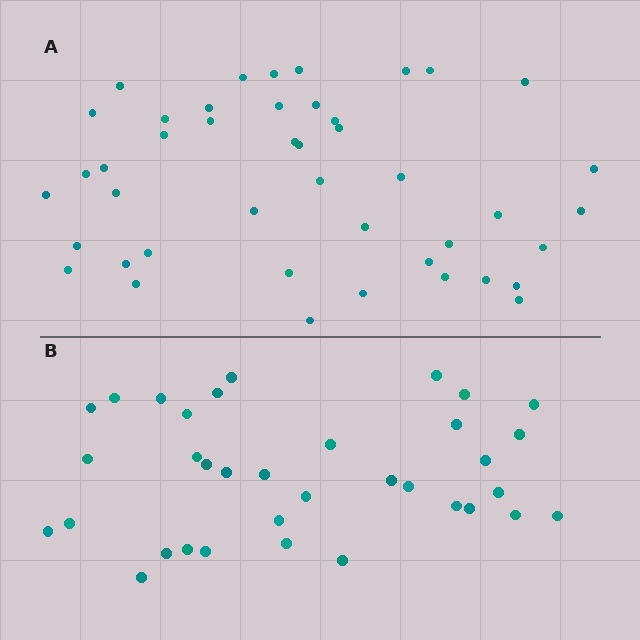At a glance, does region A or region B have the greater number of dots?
Region A (the top region) has more dots.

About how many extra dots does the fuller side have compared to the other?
Region A has roughly 8 or so more dots than region B.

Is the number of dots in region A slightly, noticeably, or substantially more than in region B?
Region A has noticeably more, but not dramatically so. The ratio is roughly 1.3 to 1.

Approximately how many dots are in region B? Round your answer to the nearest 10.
About 40 dots. (The exact count is 35, which rounds to 40.)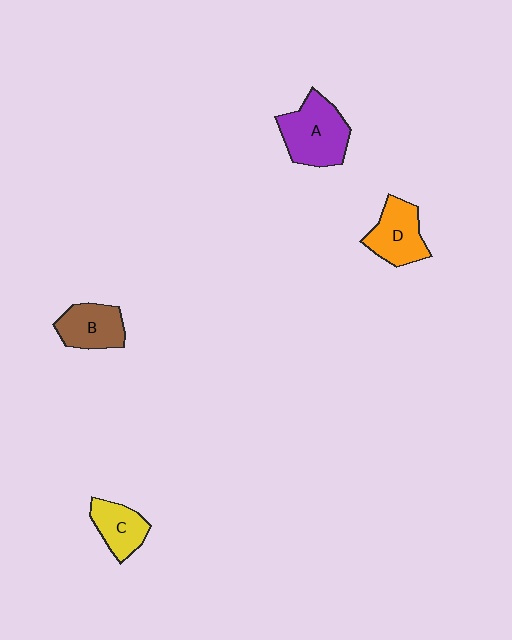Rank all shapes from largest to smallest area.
From largest to smallest: A (purple), D (orange), B (brown), C (yellow).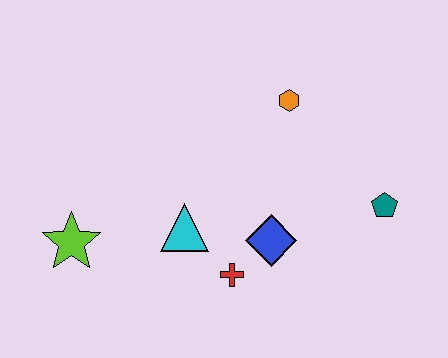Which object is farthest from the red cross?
The orange hexagon is farthest from the red cross.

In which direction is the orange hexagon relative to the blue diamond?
The orange hexagon is above the blue diamond.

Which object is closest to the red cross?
The blue diamond is closest to the red cross.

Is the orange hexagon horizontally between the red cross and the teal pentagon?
Yes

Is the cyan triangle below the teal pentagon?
Yes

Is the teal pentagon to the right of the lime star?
Yes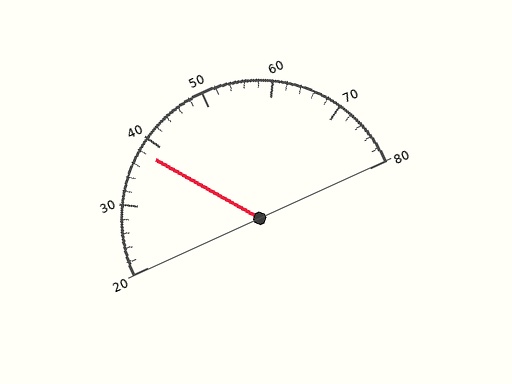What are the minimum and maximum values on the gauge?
The gauge ranges from 20 to 80.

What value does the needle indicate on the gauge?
The needle indicates approximately 38.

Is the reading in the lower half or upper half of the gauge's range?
The reading is in the lower half of the range (20 to 80).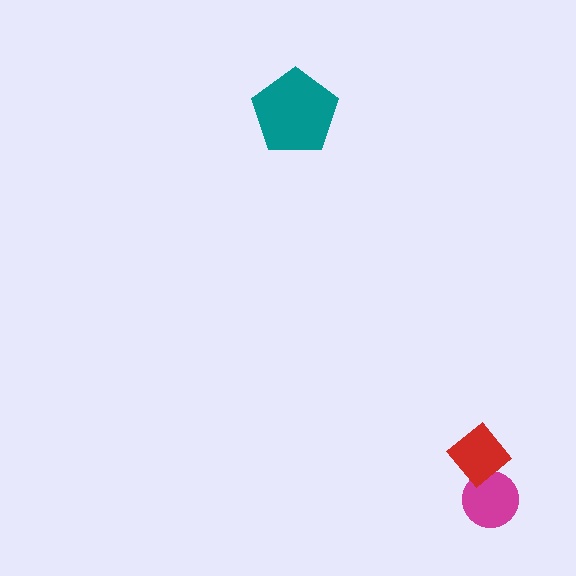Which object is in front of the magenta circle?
The red diamond is in front of the magenta circle.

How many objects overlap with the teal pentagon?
0 objects overlap with the teal pentagon.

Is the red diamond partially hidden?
No, no other shape covers it.